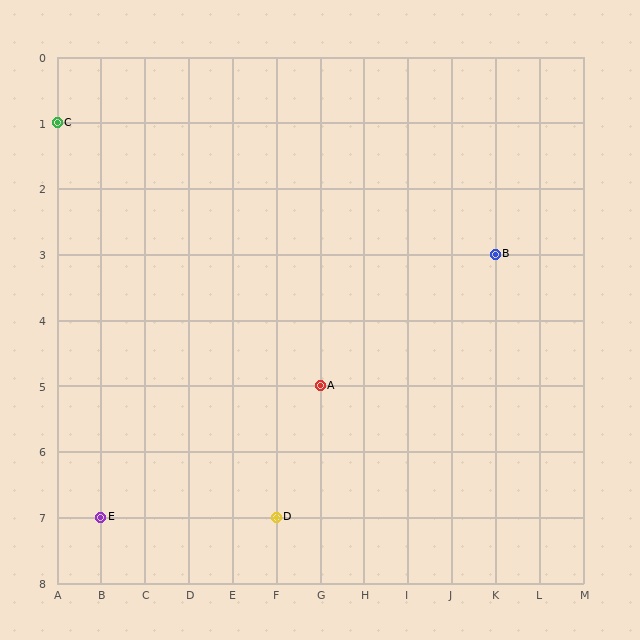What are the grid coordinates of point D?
Point D is at grid coordinates (F, 7).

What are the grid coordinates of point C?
Point C is at grid coordinates (A, 1).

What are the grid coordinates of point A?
Point A is at grid coordinates (G, 5).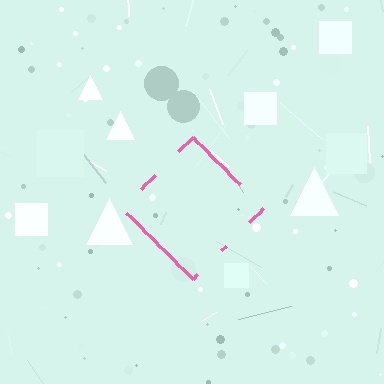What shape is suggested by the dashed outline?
The dashed outline suggests a diamond.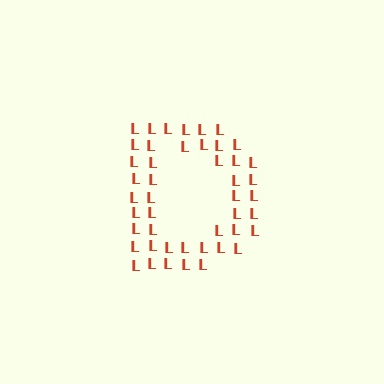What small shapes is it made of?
It is made of small letter L's.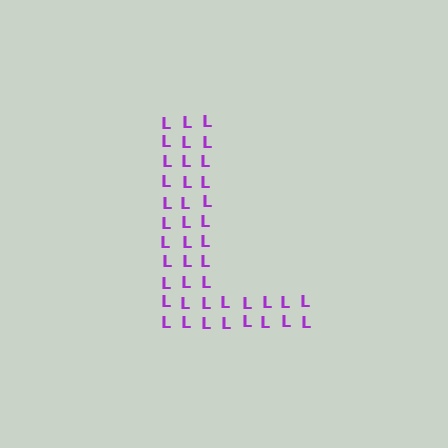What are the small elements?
The small elements are letter L's.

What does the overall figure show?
The overall figure shows the letter L.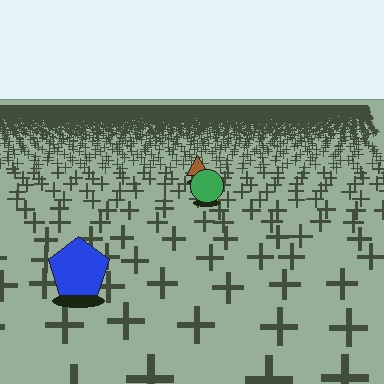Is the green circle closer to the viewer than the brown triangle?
Yes. The green circle is closer — you can tell from the texture gradient: the ground texture is coarser near it.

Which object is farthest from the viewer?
The brown triangle is farthest from the viewer. It appears smaller and the ground texture around it is denser.